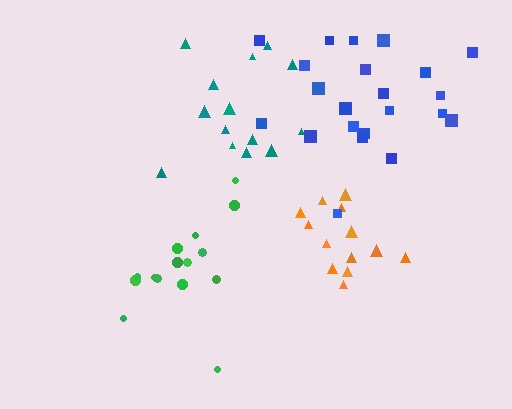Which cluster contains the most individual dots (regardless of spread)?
Blue (22).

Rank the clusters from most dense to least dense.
orange, green, blue, teal.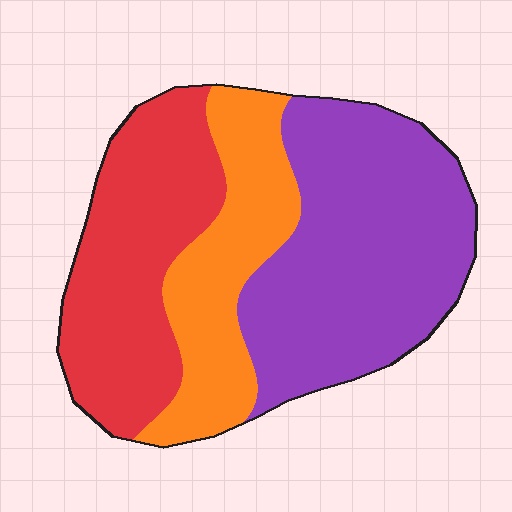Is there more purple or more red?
Purple.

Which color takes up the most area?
Purple, at roughly 45%.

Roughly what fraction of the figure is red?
Red covers 32% of the figure.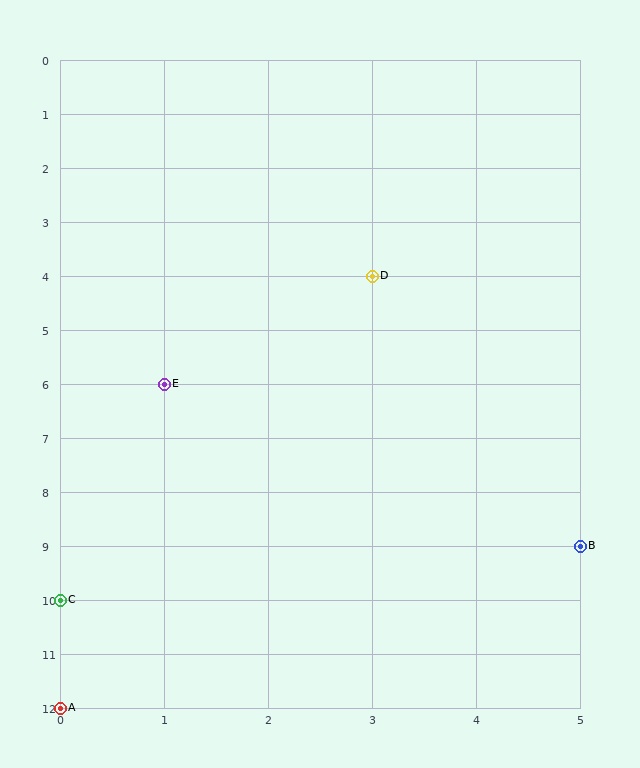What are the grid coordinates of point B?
Point B is at grid coordinates (5, 9).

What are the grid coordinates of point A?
Point A is at grid coordinates (0, 12).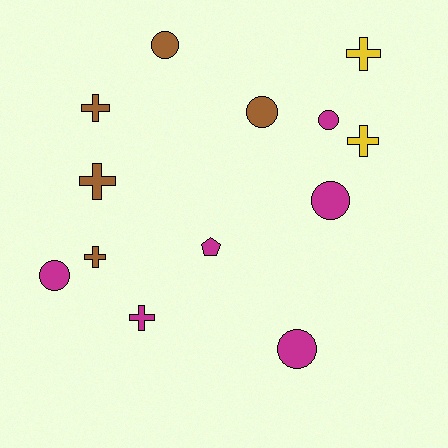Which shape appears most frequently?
Circle, with 6 objects.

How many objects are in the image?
There are 13 objects.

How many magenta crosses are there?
There is 1 magenta cross.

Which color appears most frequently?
Magenta, with 6 objects.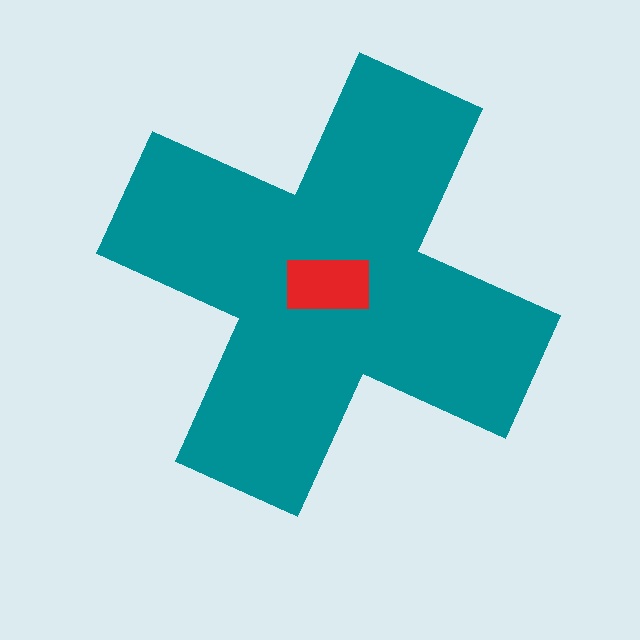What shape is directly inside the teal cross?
The red rectangle.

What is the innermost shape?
The red rectangle.